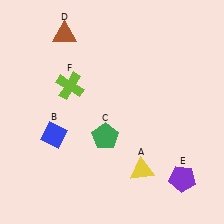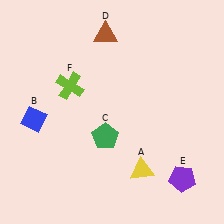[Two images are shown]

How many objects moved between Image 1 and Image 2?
2 objects moved between the two images.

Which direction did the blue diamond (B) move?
The blue diamond (B) moved left.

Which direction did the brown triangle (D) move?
The brown triangle (D) moved right.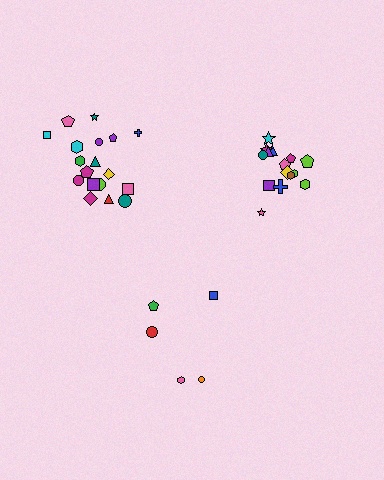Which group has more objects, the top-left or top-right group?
The top-left group.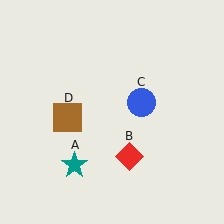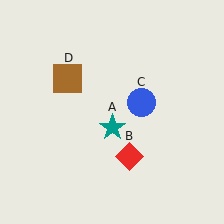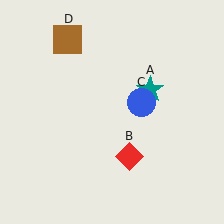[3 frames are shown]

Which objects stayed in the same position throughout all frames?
Red diamond (object B) and blue circle (object C) remained stationary.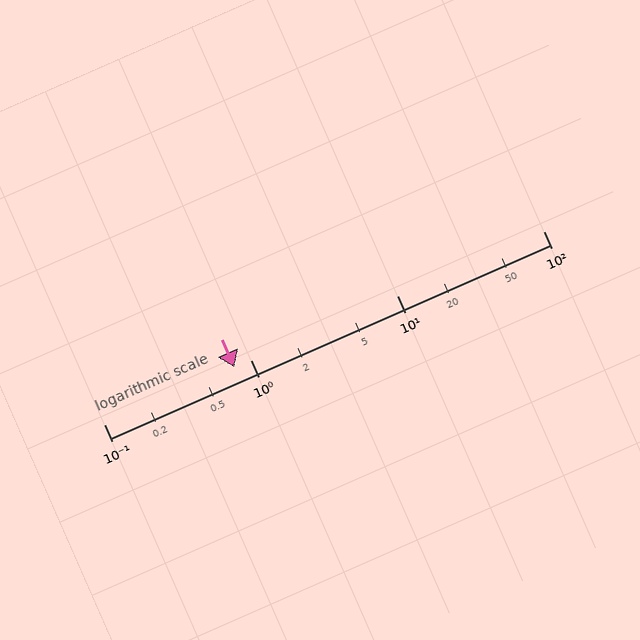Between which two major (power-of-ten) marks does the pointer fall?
The pointer is between 0.1 and 1.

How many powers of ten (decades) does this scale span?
The scale spans 3 decades, from 0.1 to 100.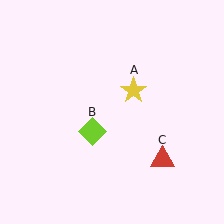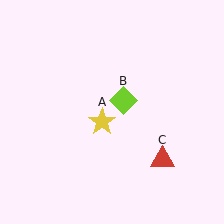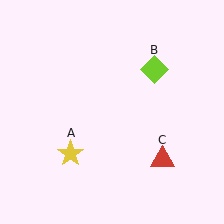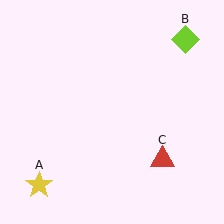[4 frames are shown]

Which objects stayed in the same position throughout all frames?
Red triangle (object C) remained stationary.